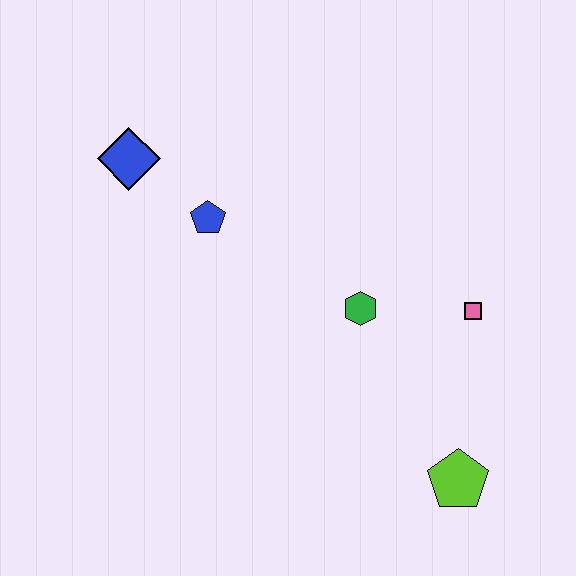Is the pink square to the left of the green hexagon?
No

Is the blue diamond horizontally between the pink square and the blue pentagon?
No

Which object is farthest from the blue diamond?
The lime pentagon is farthest from the blue diamond.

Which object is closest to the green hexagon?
The pink square is closest to the green hexagon.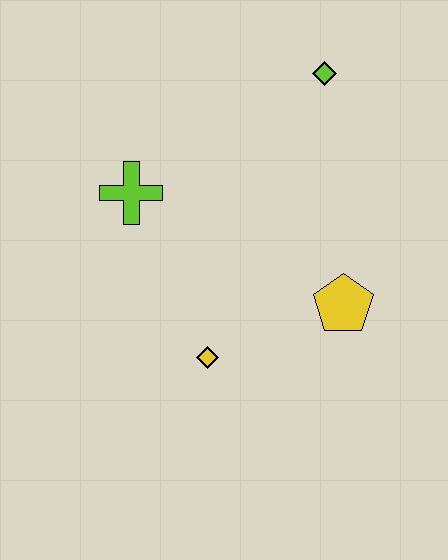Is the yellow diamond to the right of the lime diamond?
No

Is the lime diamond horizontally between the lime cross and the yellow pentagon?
Yes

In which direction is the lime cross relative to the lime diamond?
The lime cross is to the left of the lime diamond.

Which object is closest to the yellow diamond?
The yellow pentagon is closest to the yellow diamond.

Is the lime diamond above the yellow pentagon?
Yes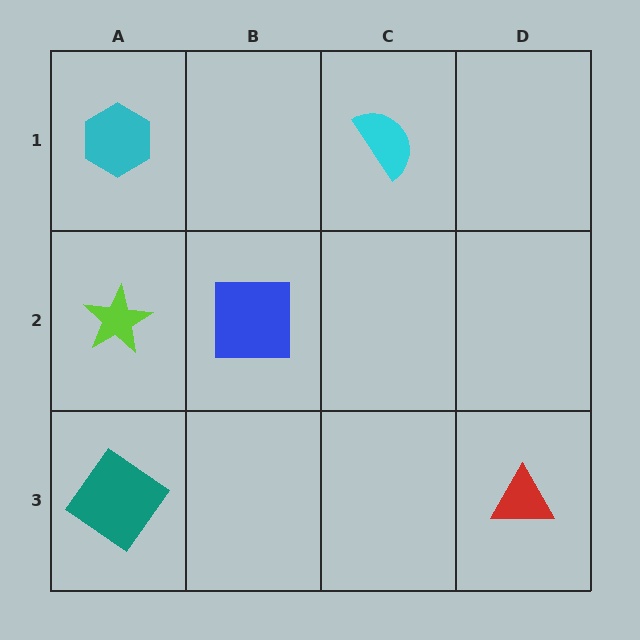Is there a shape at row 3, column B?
No, that cell is empty.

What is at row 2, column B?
A blue square.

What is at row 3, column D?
A red triangle.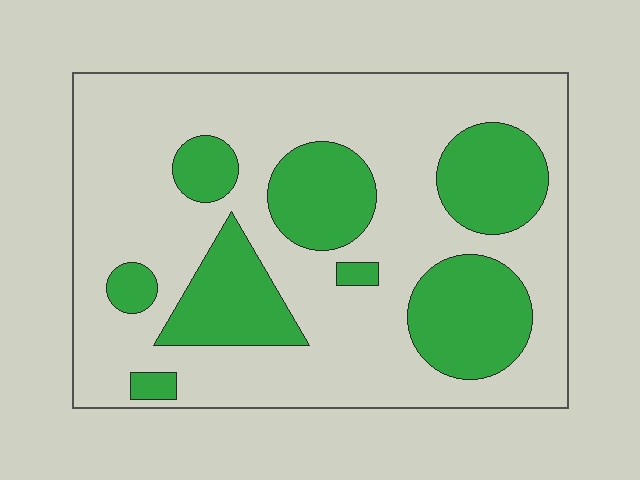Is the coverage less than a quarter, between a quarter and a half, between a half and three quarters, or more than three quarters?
Between a quarter and a half.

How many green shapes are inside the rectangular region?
8.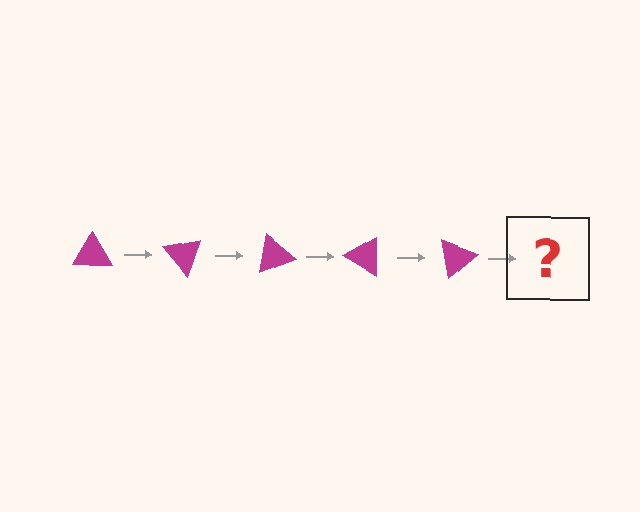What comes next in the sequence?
The next element should be a magenta triangle rotated 250 degrees.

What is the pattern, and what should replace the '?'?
The pattern is that the triangle rotates 50 degrees each step. The '?' should be a magenta triangle rotated 250 degrees.